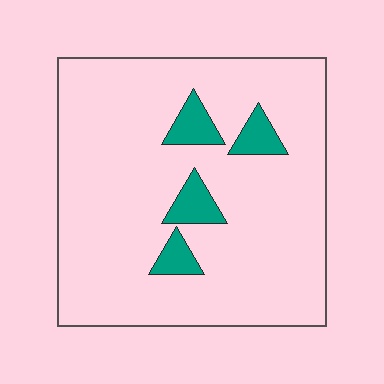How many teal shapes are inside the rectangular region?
4.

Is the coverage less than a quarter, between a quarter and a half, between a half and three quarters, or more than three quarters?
Less than a quarter.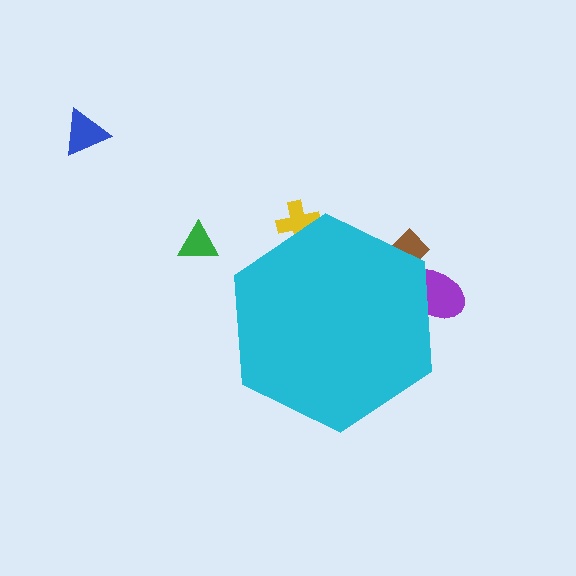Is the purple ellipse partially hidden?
Yes, the purple ellipse is partially hidden behind the cyan hexagon.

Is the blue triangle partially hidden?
No, the blue triangle is fully visible.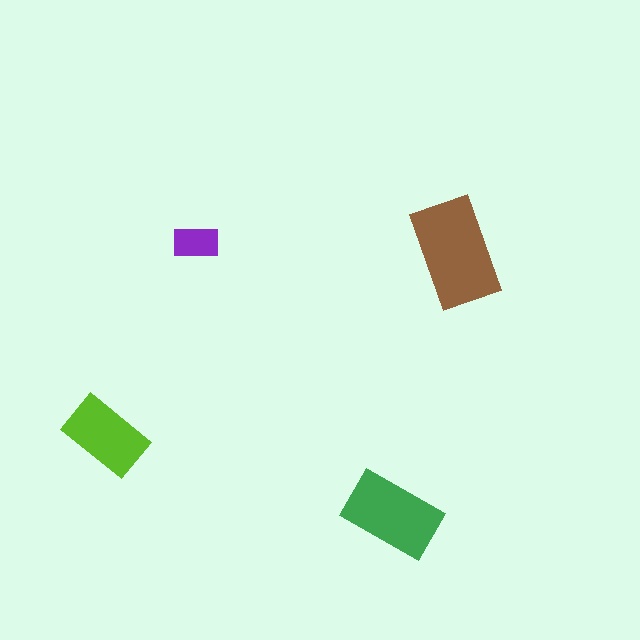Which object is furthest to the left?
The lime rectangle is leftmost.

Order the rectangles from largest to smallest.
the brown one, the green one, the lime one, the purple one.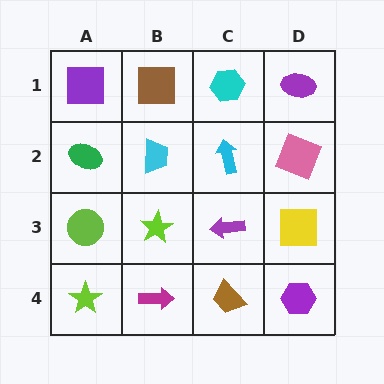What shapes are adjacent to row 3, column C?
A cyan arrow (row 2, column C), a brown trapezoid (row 4, column C), a lime star (row 3, column B), a yellow square (row 3, column D).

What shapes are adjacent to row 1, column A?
A green ellipse (row 2, column A), a brown square (row 1, column B).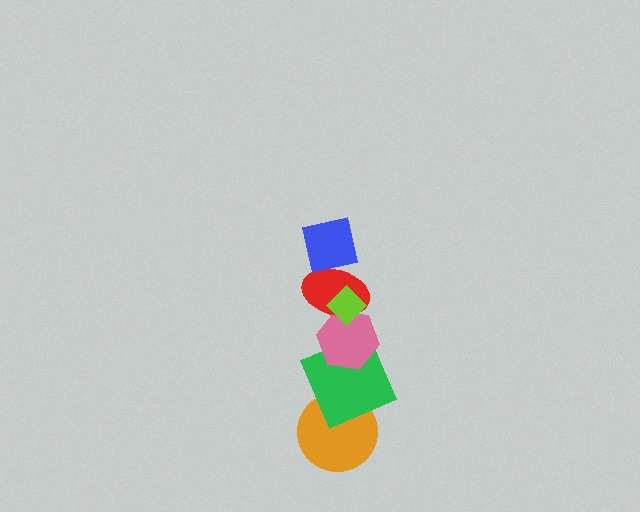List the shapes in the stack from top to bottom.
From top to bottom: the lime diamond, the blue square, the red ellipse, the pink hexagon, the green square, the orange circle.